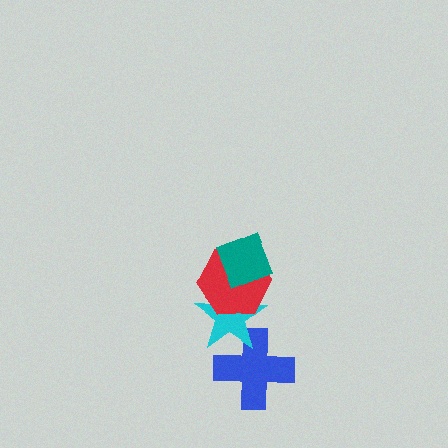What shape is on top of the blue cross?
The cyan star is on top of the blue cross.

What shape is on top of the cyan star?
The red hexagon is on top of the cyan star.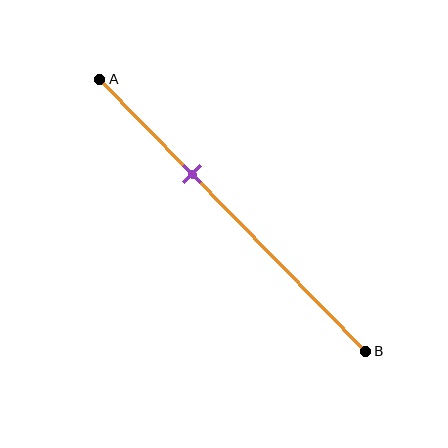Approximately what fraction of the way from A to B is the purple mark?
The purple mark is approximately 35% of the way from A to B.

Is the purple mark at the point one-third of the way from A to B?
Yes, the mark is approximately at the one-third point.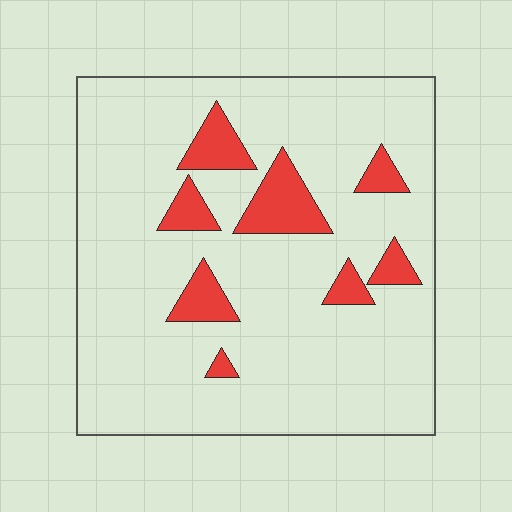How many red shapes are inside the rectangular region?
8.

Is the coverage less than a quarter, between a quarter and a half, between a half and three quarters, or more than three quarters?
Less than a quarter.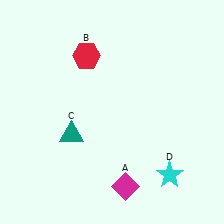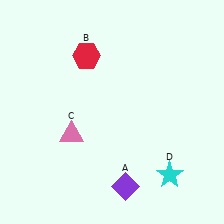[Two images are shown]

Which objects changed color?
A changed from magenta to purple. C changed from teal to pink.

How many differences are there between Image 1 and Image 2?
There are 2 differences between the two images.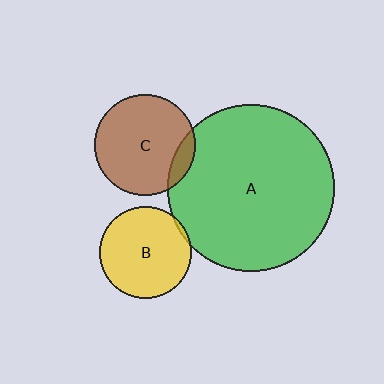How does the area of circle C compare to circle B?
Approximately 1.2 times.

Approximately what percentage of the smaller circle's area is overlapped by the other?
Approximately 10%.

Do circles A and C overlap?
Yes.